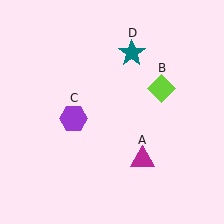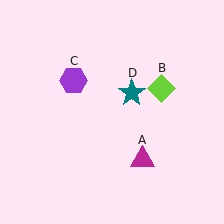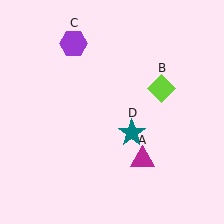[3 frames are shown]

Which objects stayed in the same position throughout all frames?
Magenta triangle (object A) and lime diamond (object B) remained stationary.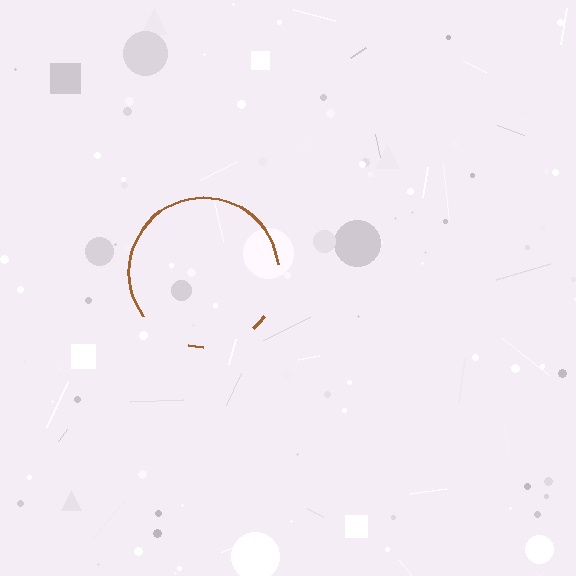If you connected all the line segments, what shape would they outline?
They would outline a circle.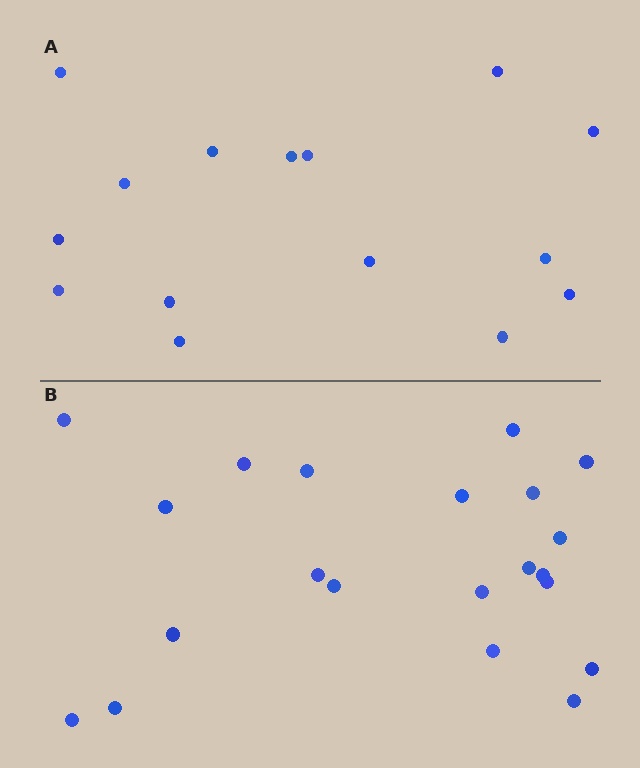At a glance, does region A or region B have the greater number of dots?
Region B (the bottom region) has more dots.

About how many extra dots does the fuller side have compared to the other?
Region B has about 6 more dots than region A.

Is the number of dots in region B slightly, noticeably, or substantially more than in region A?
Region B has noticeably more, but not dramatically so. The ratio is roughly 1.4 to 1.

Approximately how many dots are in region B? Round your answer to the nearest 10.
About 20 dots. (The exact count is 21, which rounds to 20.)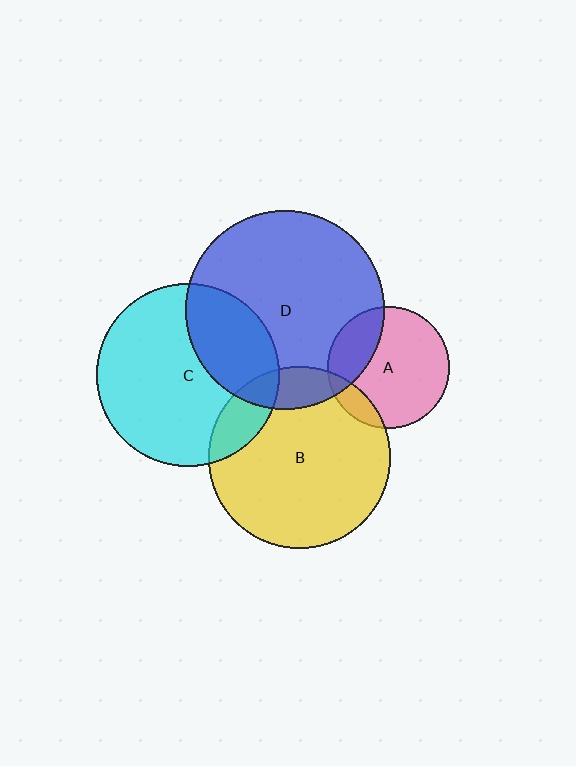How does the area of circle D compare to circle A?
Approximately 2.7 times.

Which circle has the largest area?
Circle D (blue).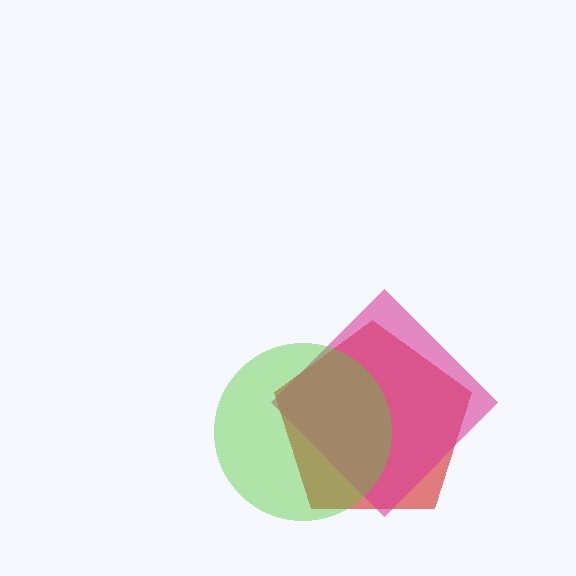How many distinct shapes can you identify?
There are 3 distinct shapes: a red pentagon, a magenta diamond, a lime circle.